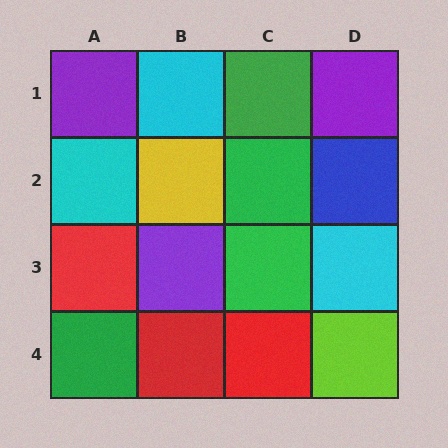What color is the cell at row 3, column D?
Cyan.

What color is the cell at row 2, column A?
Cyan.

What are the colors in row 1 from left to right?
Purple, cyan, green, purple.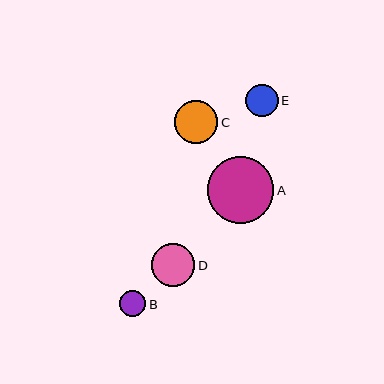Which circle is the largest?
Circle A is the largest with a size of approximately 66 pixels.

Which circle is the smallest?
Circle B is the smallest with a size of approximately 27 pixels.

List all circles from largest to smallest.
From largest to smallest: A, D, C, E, B.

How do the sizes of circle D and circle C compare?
Circle D and circle C are approximately the same size.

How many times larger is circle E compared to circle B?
Circle E is approximately 1.2 times the size of circle B.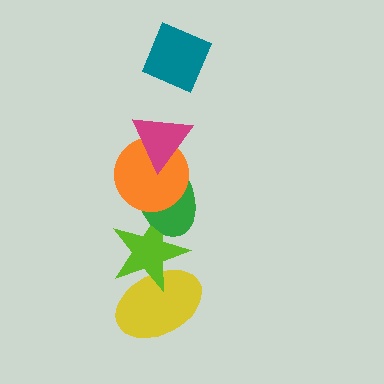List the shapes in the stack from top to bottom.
From top to bottom: the teal diamond, the magenta triangle, the orange circle, the green ellipse, the lime star, the yellow ellipse.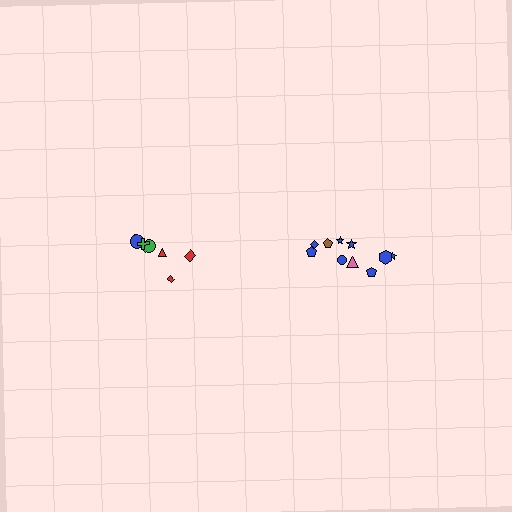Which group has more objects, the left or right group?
The right group.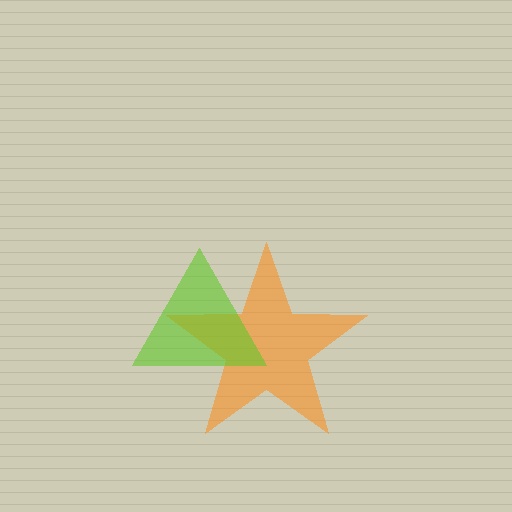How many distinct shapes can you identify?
There are 2 distinct shapes: an orange star, a lime triangle.